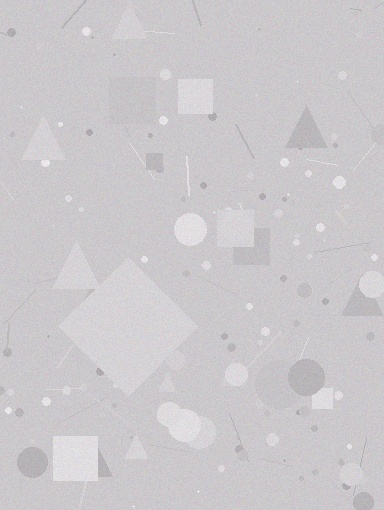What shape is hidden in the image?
A diamond is hidden in the image.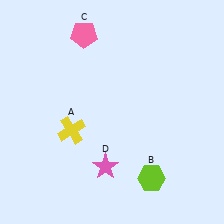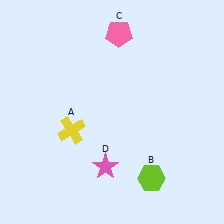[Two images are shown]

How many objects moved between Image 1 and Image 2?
1 object moved between the two images.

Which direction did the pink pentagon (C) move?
The pink pentagon (C) moved right.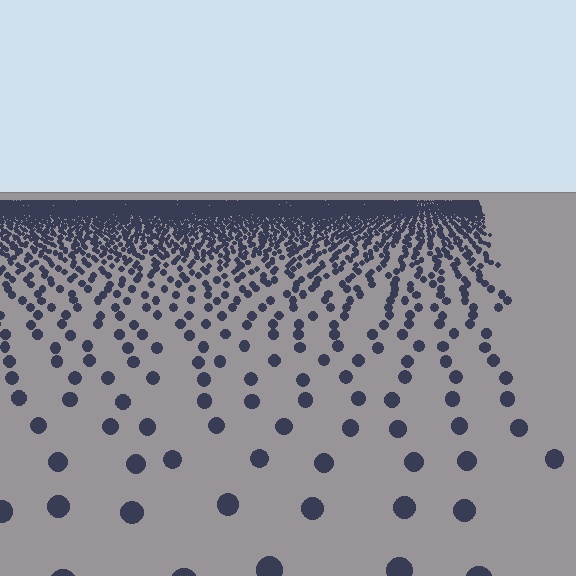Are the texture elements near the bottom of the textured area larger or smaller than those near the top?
Larger. Near the bottom, elements are closer to the viewer and appear at a bigger on-screen size.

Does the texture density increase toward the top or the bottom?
Density increases toward the top.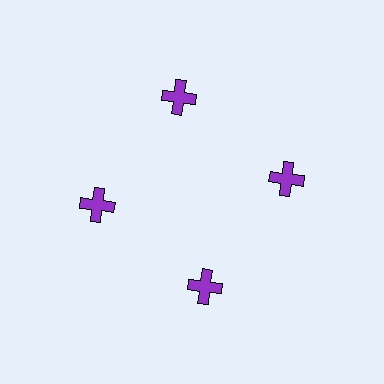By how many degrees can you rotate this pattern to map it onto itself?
The pattern maps onto itself every 90 degrees of rotation.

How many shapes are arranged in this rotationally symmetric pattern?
There are 4 shapes, arranged in 4 groups of 1.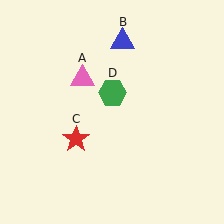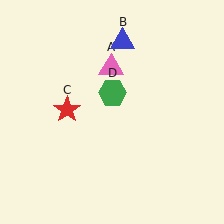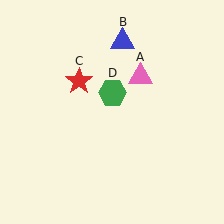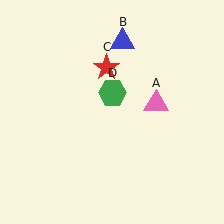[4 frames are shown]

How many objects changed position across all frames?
2 objects changed position: pink triangle (object A), red star (object C).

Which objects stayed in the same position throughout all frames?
Blue triangle (object B) and green hexagon (object D) remained stationary.